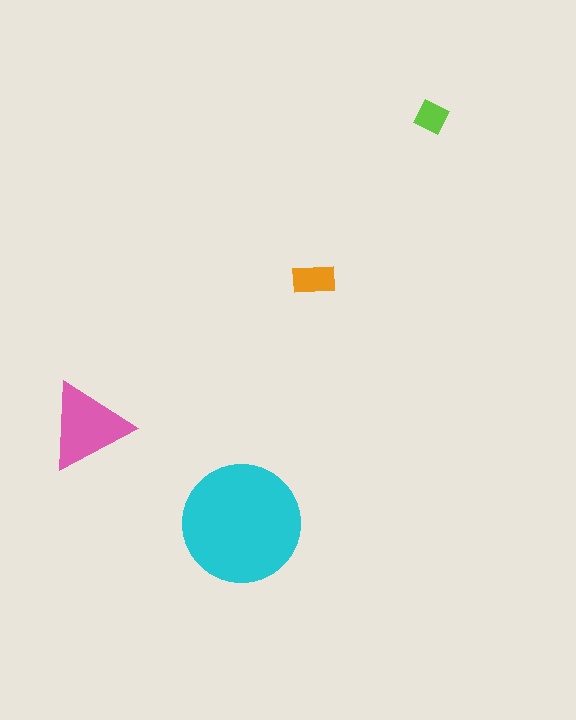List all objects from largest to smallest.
The cyan circle, the pink triangle, the orange rectangle, the lime diamond.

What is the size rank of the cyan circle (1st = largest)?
1st.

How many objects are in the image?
There are 4 objects in the image.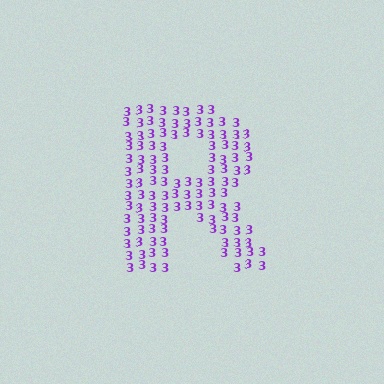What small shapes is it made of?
It is made of small digit 3's.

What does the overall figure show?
The overall figure shows the letter R.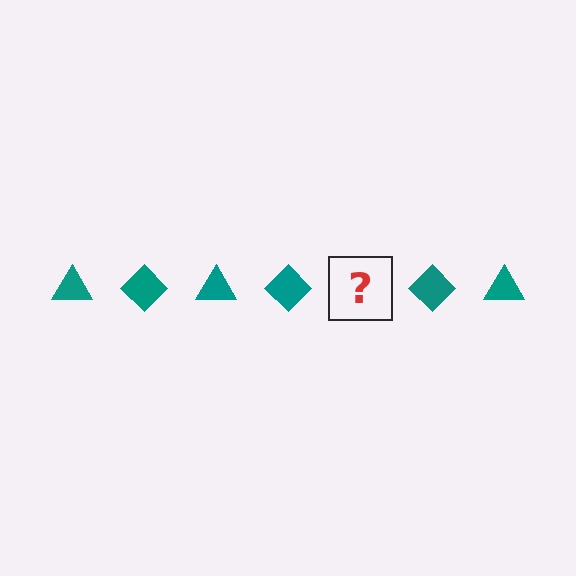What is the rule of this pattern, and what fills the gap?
The rule is that the pattern cycles through triangle, diamond shapes in teal. The gap should be filled with a teal triangle.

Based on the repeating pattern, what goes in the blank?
The blank should be a teal triangle.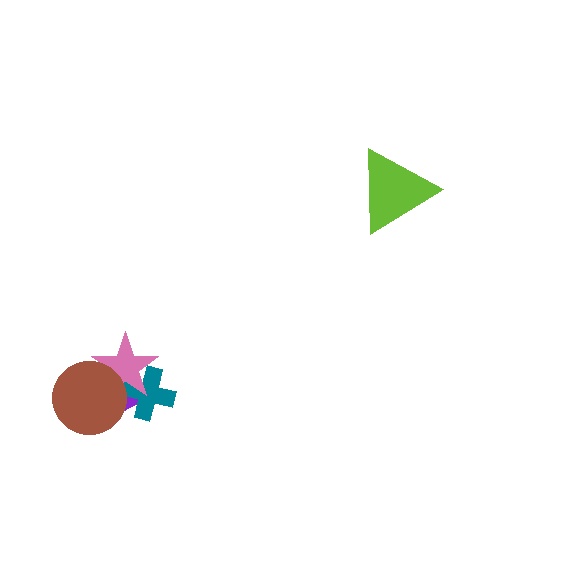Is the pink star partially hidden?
Yes, it is partially covered by another shape.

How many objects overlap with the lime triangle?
0 objects overlap with the lime triangle.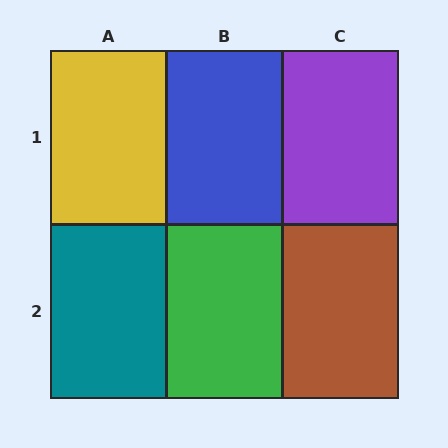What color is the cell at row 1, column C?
Purple.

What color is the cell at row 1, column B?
Blue.